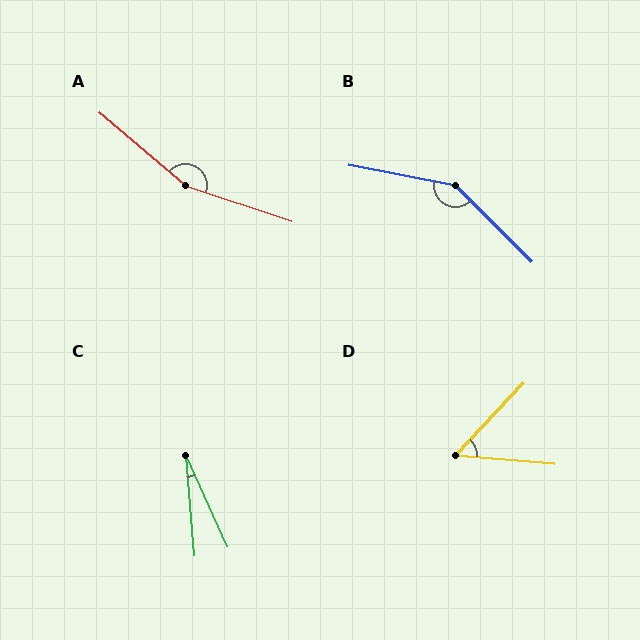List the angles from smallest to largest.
C (20°), D (52°), B (146°), A (158°).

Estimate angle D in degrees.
Approximately 52 degrees.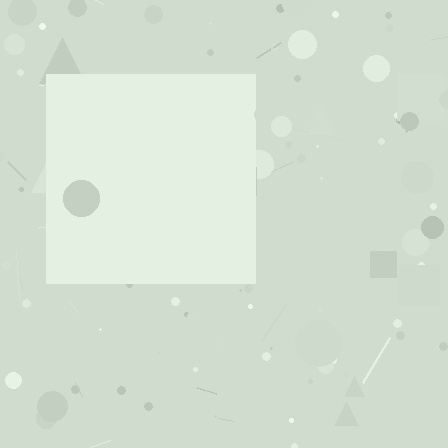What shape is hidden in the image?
A square is hidden in the image.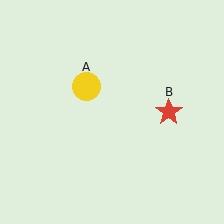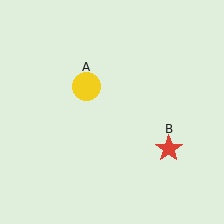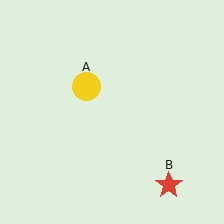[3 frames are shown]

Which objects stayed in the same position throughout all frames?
Yellow circle (object A) remained stationary.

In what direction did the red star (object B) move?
The red star (object B) moved down.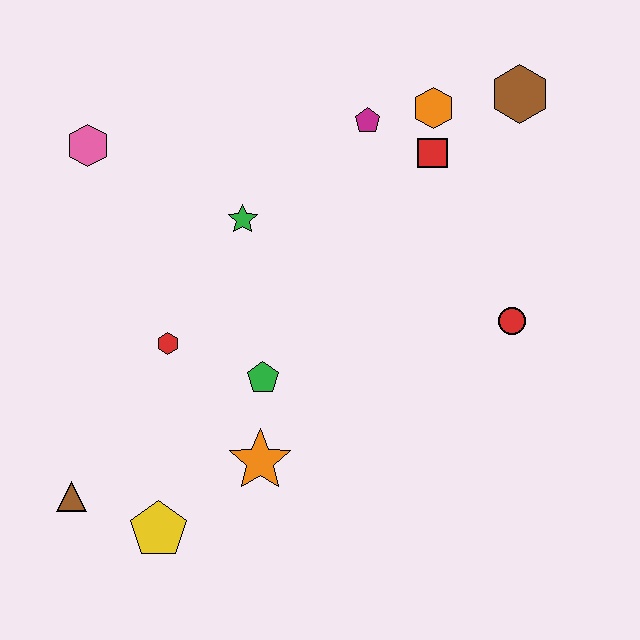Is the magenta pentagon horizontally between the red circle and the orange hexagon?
No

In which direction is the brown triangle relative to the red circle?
The brown triangle is to the left of the red circle.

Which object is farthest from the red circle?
The brown triangle is farthest from the red circle.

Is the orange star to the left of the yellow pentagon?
No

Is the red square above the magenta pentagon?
No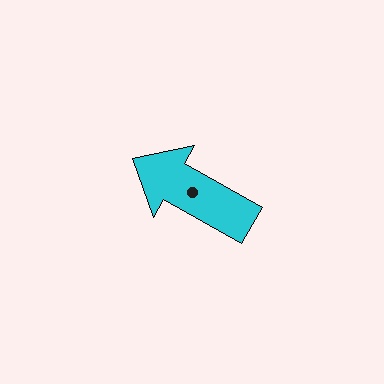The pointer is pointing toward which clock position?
Roughly 10 o'clock.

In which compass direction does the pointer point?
Northwest.